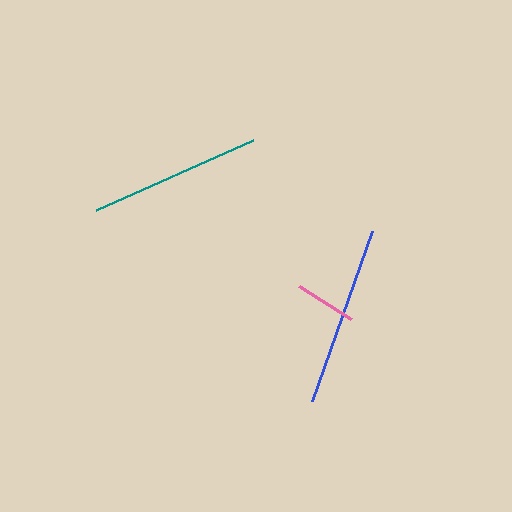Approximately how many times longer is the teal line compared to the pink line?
The teal line is approximately 2.8 times the length of the pink line.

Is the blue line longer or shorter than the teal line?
The blue line is longer than the teal line.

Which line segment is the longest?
The blue line is the longest at approximately 180 pixels.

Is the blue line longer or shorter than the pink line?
The blue line is longer than the pink line.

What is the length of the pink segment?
The pink segment is approximately 62 pixels long.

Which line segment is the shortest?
The pink line is the shortest at approximately 62 pixels.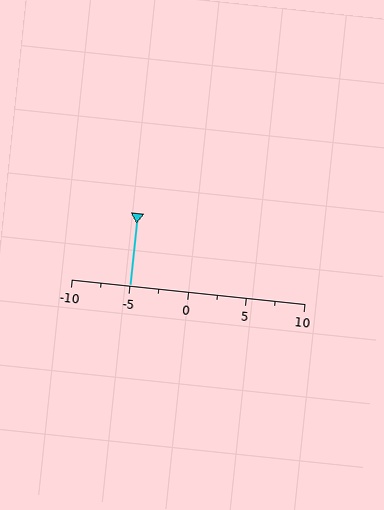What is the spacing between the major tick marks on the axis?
The major ticks are spaced 5 apart.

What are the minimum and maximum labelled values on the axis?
The axis runs from -10 to 10.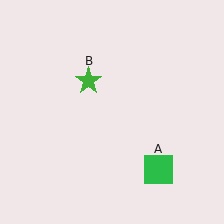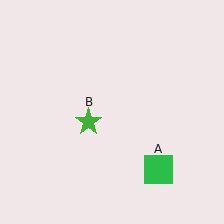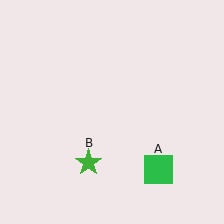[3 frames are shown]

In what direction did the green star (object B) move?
The green star (object B) moved down.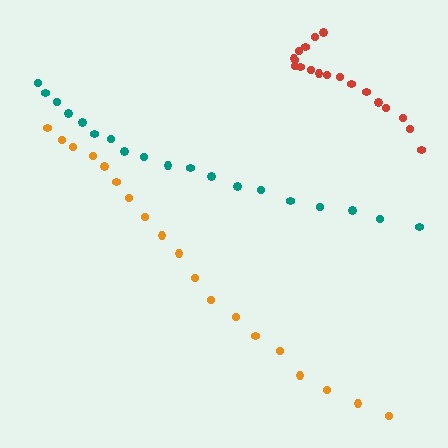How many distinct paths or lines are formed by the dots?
There are 3 distinct paths.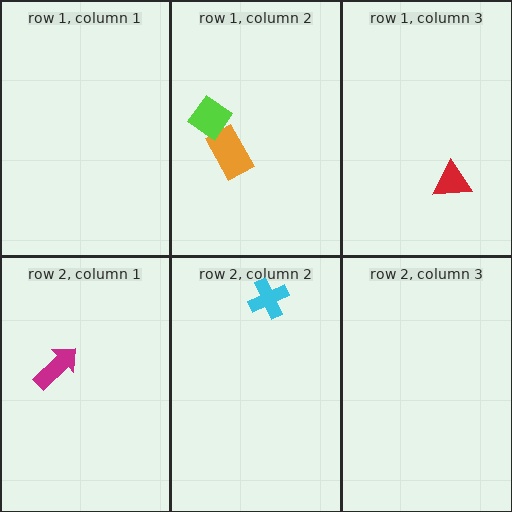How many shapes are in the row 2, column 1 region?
1.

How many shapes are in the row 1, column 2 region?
2.